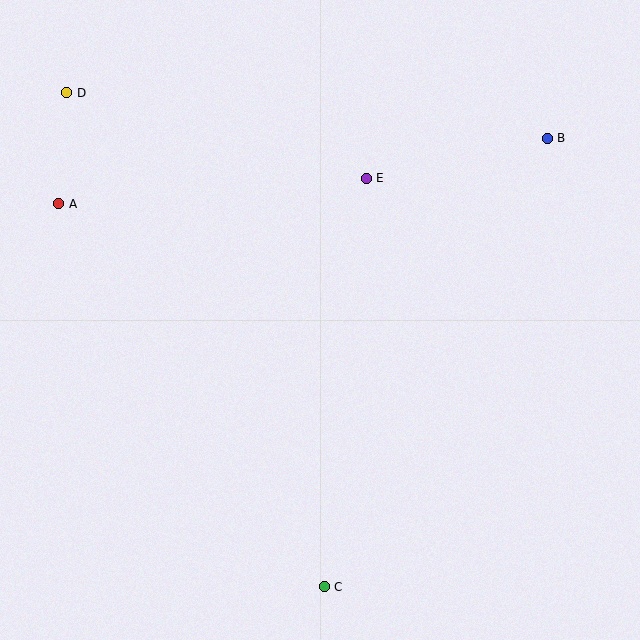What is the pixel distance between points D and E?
The distance between D and E is 312 pixels.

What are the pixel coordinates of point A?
Point A is at (59, 204).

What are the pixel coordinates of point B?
Point B is at (547, 138).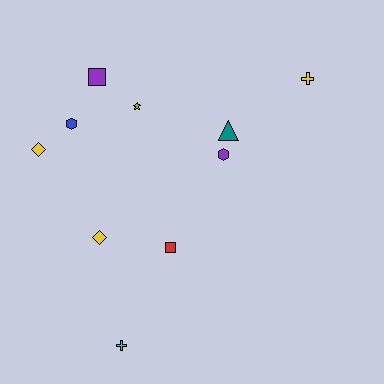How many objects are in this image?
There are 10 objects.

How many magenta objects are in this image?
There are no magenta objects.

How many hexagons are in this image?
There are 2 hexagons.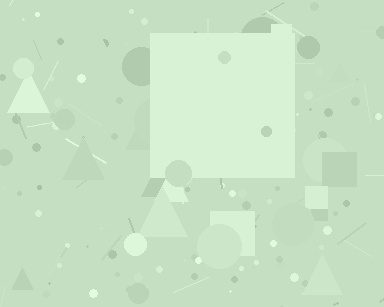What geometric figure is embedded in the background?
A square is embedded in the background.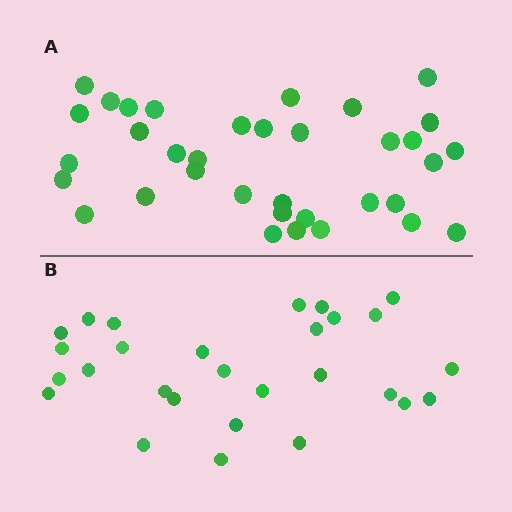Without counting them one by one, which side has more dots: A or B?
Region A (the top region) has more dots.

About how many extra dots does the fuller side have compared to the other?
Region A has roughly 8 or so more dots than region B.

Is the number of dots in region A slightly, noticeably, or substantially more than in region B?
Region A has noticeably more, but not dramatically so. The ratio is roughly 1.2 to 1.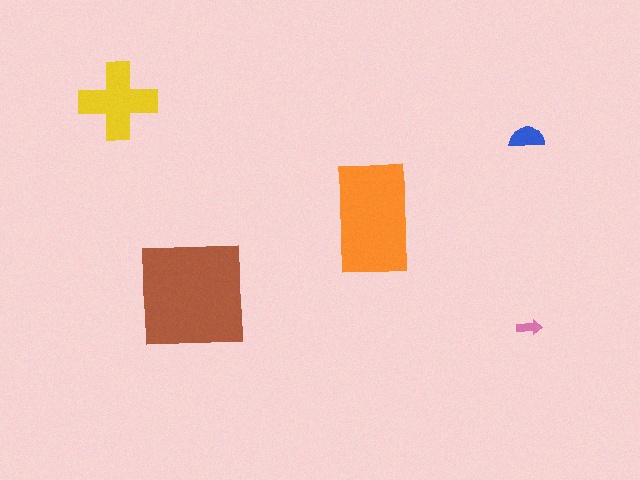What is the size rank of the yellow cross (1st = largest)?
3rd.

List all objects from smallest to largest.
The pink arrow, the blue semicircle, the yellow cross, the orange rectangle, the brown square.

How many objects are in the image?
There are 5 objects in the image.